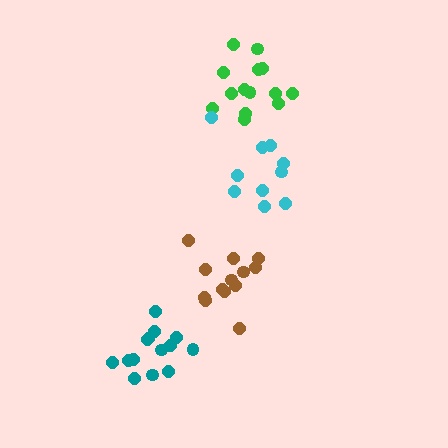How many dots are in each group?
Group 1: 14 dots, Group 2: 13 dots, Group 3: 10 dots, Group 4: 14 dots (51 total).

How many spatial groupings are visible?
There are 4 spatial groupings.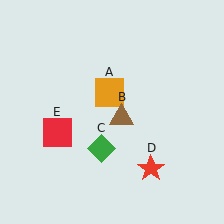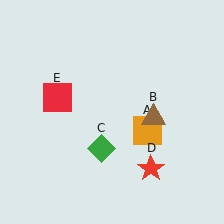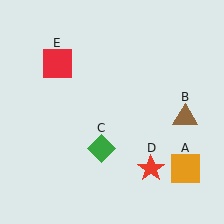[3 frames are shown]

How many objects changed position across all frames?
3 objects changed position: orange square (object A), brown triangle (object B), red square (object E).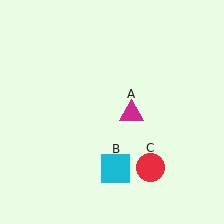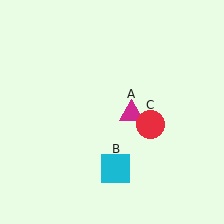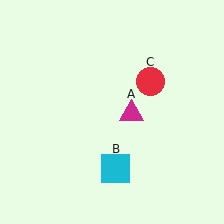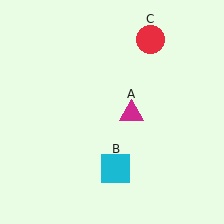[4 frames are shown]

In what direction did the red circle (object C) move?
The red circle (object C) moved up.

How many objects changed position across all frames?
1 object changed position: red circle (object C).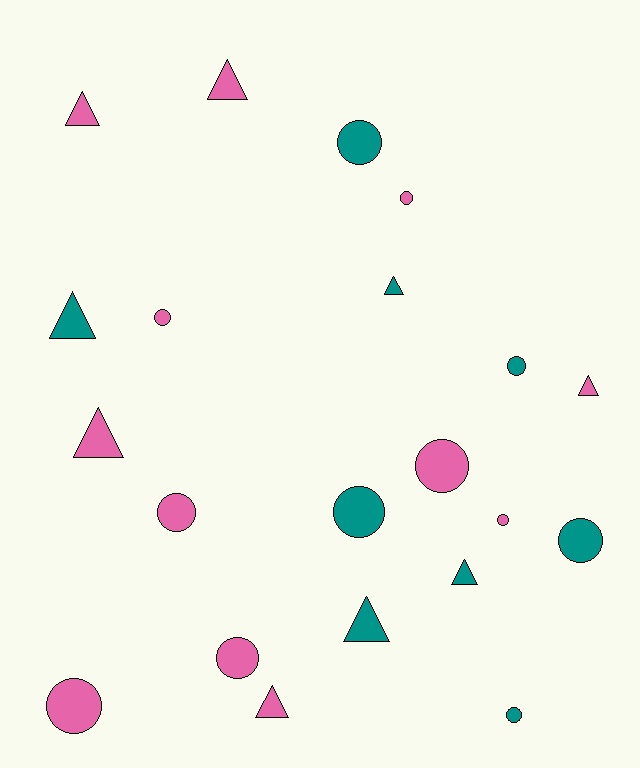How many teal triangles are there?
There are 4 teal triangles.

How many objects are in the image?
There are 21 objects.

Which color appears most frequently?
Pink, with 12 objects.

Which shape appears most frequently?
Circle, with 12 objects.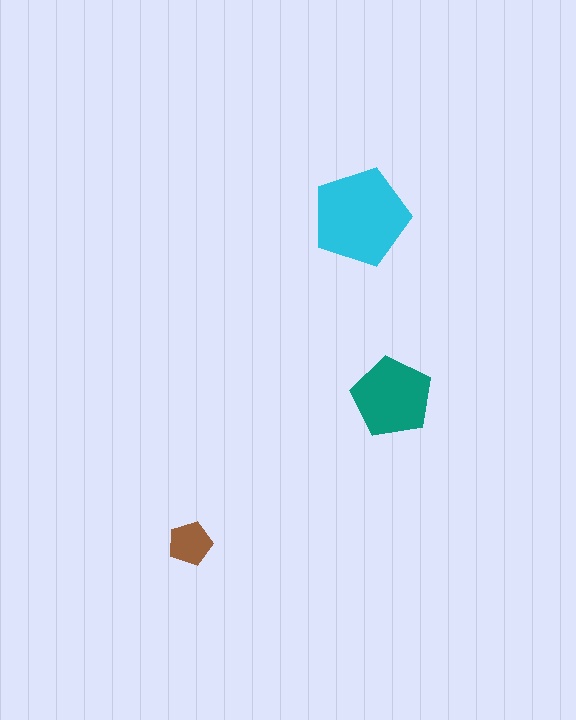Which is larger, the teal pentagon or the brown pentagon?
The teal one.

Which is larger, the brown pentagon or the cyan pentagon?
The cyan one.